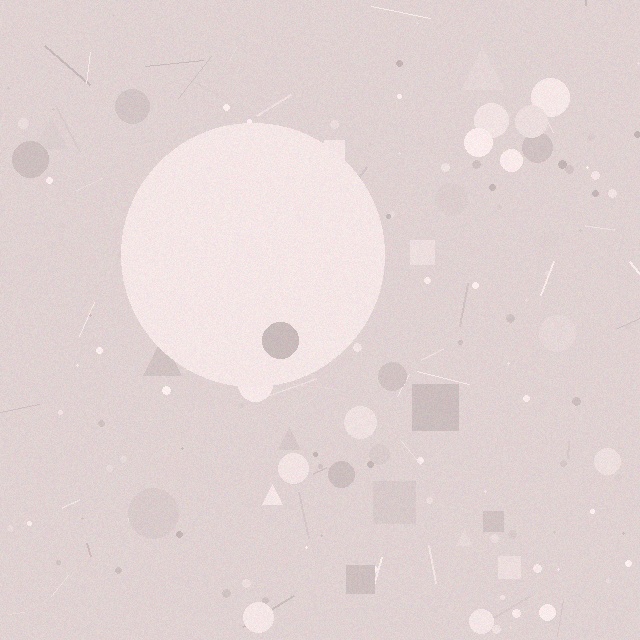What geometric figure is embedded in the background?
A circle is embedded in the background.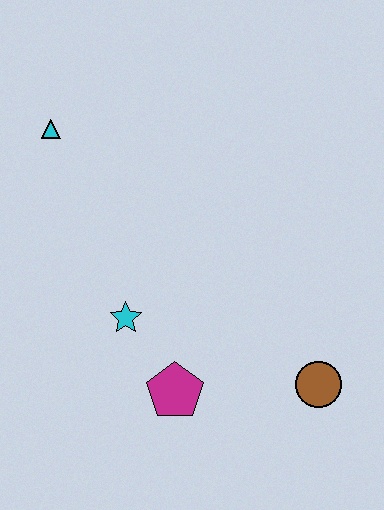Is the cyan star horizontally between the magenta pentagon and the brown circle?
No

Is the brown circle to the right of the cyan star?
Yes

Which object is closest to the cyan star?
The magenta pentagon is closest to the cyan star.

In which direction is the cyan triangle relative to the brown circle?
The cyan triangle is to the left of the brown circle.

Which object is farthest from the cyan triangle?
The brown circle is farthest from the cyan triangle.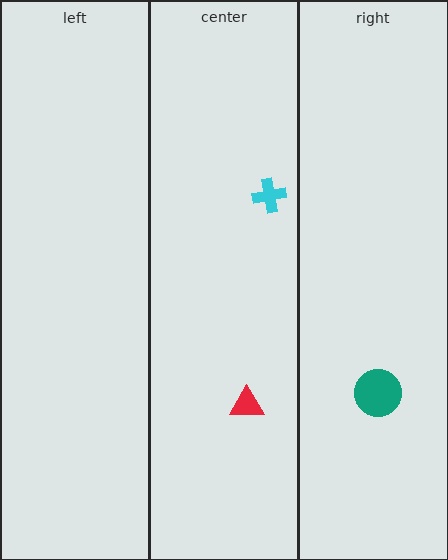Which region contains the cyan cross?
The center region.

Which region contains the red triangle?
The center region.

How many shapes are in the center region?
2.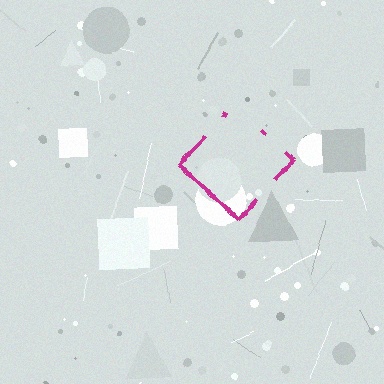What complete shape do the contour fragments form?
The contour fragments form a diamond.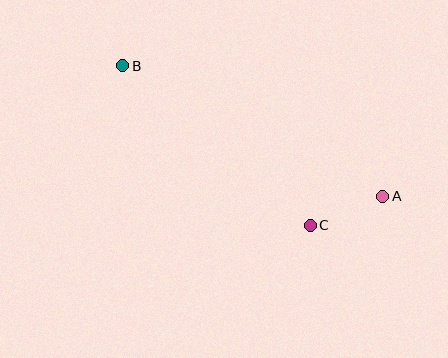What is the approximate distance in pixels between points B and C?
The distance between B and C is approximately 246 pixels.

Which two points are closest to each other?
Points A and C are closest to each other.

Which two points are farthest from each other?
Points A and B are farthest from each other.